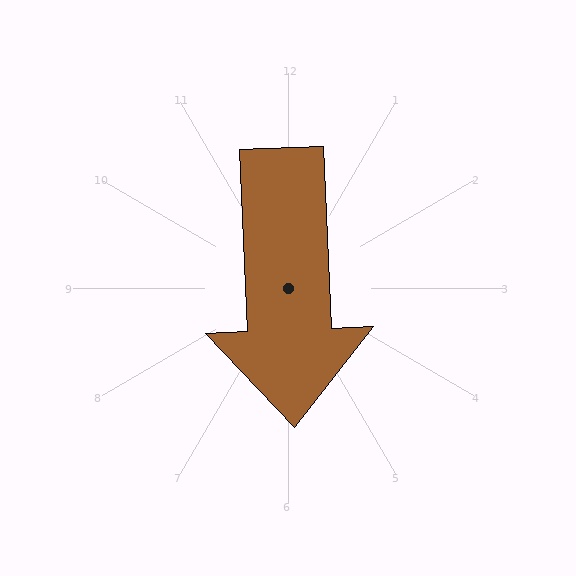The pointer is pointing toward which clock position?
Roughly 6 o'clock.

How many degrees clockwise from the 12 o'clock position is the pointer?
Approximately 177 degrees.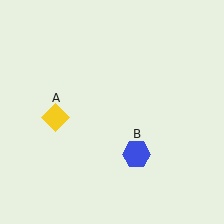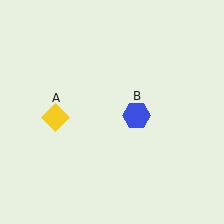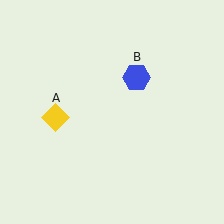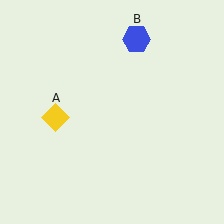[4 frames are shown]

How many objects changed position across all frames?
1 object changed position: blue hexagon (object B).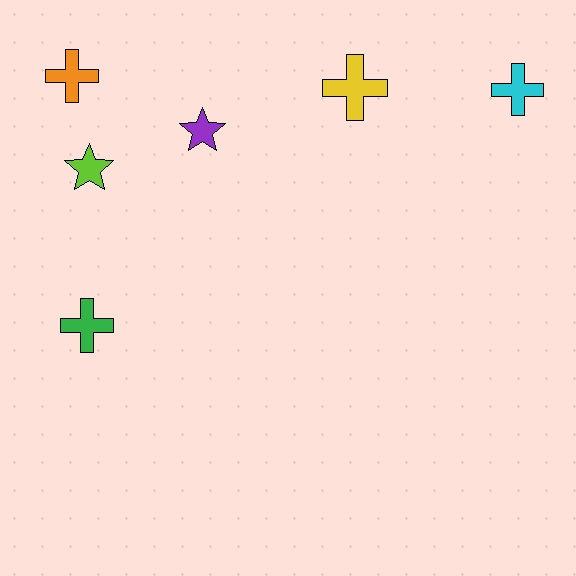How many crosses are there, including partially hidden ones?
There are 4 crosses.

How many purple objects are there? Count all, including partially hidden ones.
There is 1 purple object.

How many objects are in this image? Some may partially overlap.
There are 6 objects.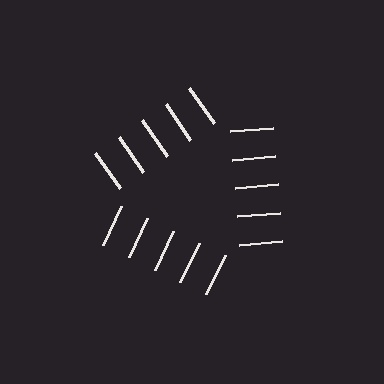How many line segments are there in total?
15 — 5 along each of the 3 edges.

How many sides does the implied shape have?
3 sides — the line-ends trace a triangle.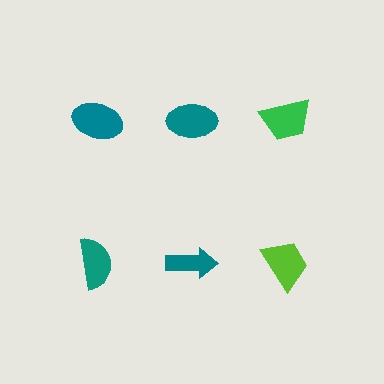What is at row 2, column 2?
A teal arrow.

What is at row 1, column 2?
A teal ellipse.